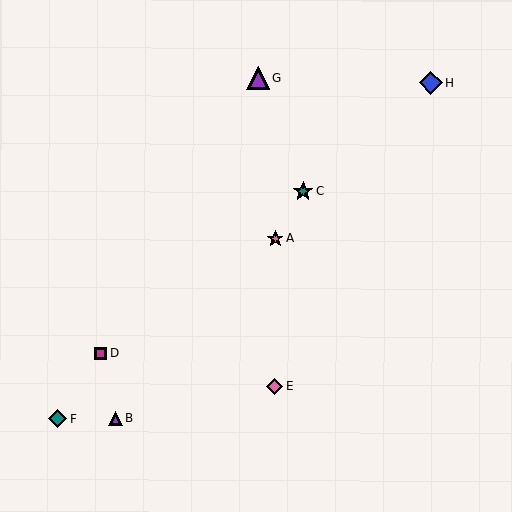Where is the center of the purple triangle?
The center of the purple triangle is at (116, 419).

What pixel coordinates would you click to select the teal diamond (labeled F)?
Click at (58, 419) to select the teal diamond F.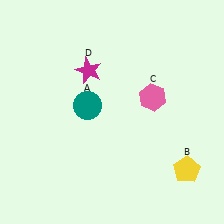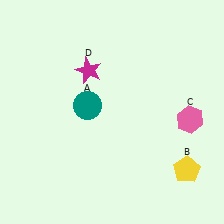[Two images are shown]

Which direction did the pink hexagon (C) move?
The pink hexagon (C) moved right.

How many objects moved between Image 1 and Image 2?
1 object moved between the two images.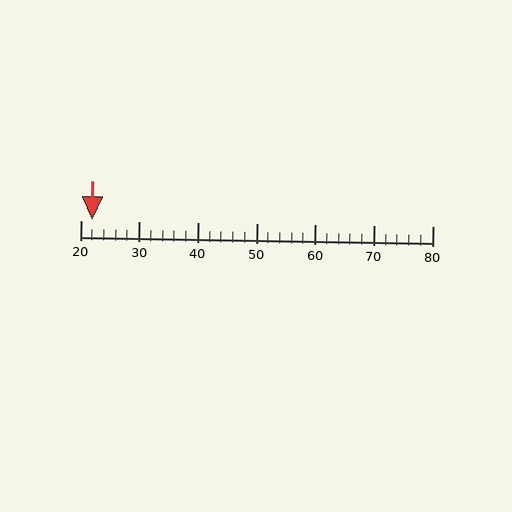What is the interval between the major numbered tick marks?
The major tick marks are spaced 10 units apart.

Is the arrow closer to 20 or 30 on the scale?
The arrow is closer to 20.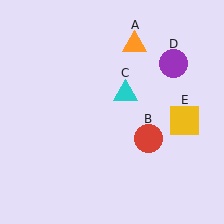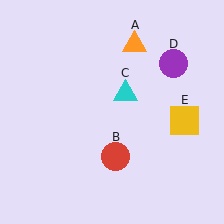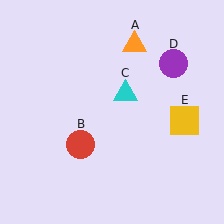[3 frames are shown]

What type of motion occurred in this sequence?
The red circle (object B) rotated clockwise around the center of the scene.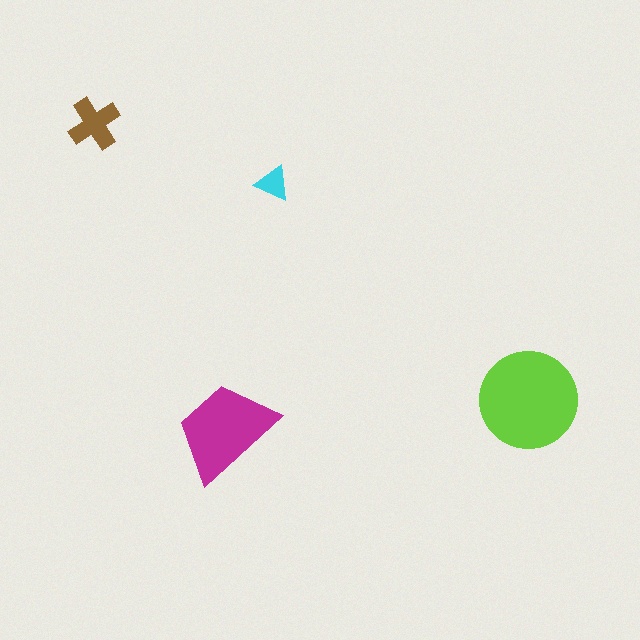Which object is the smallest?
The cyan triangle.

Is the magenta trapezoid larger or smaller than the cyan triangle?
Larger.